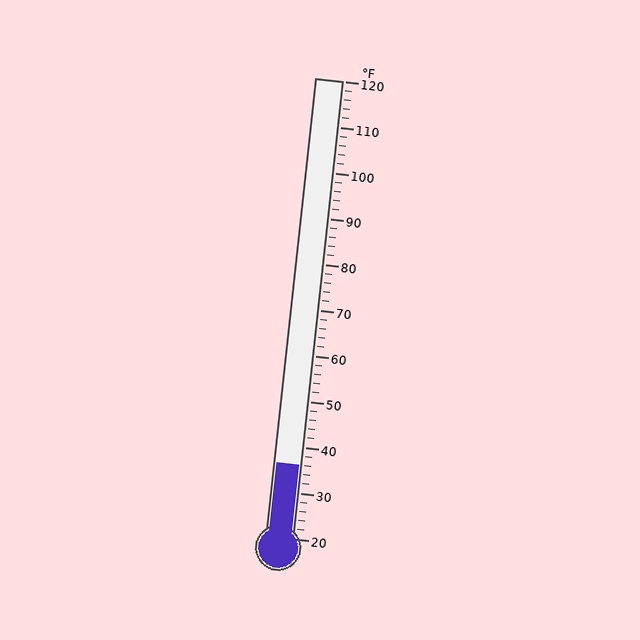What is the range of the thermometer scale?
The thermometer scale ranges from 20°F to 120°F.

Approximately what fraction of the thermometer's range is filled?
The thermometer is filled to approximately 15% of its range.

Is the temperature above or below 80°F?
The temperature is below 80°F.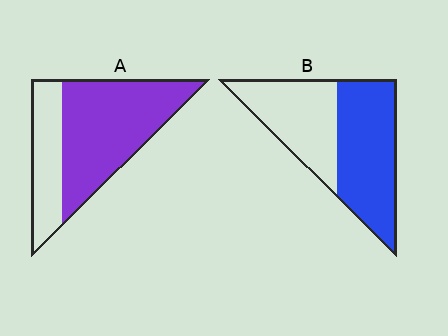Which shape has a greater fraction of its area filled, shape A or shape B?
Shape A.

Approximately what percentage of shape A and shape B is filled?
A is approximately 70% and B is approximately 55%.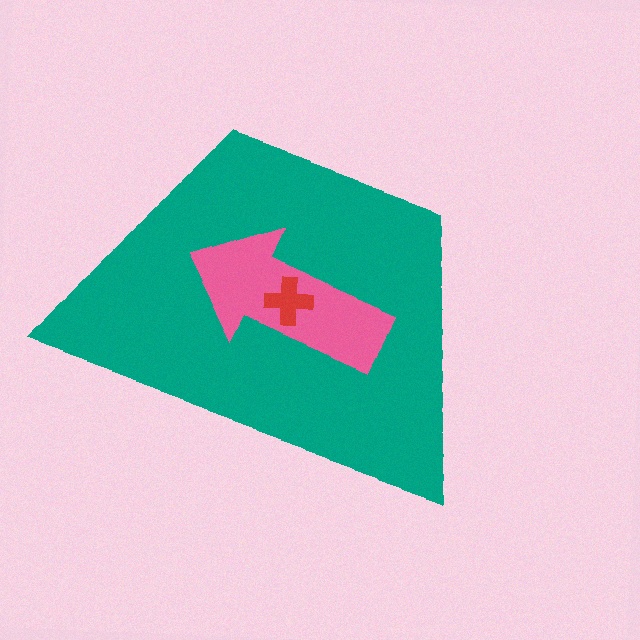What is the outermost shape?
The teal trapezoid.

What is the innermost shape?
The red cross.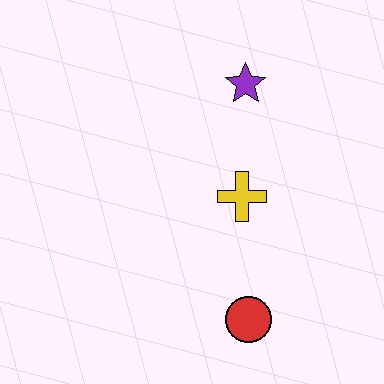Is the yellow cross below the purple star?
Yes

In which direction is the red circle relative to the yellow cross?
The red circle is below the yellow cross.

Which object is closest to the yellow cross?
The purple star is closest to the yellow cross.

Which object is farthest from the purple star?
The red circle is farthest from the purple star.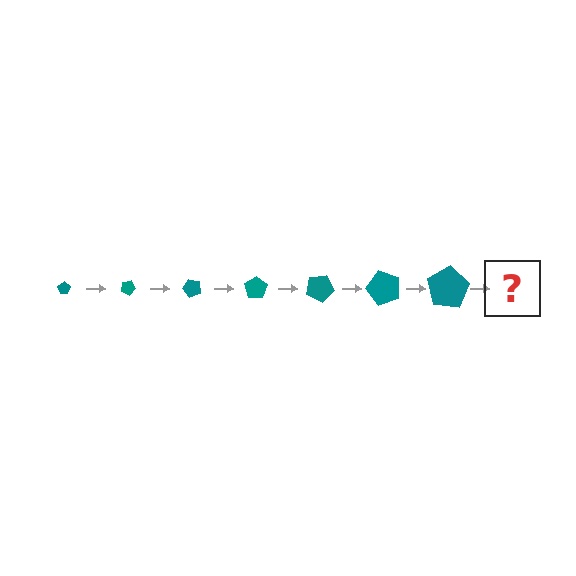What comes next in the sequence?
The next element should be a pentagon, larger than the previous one and rotated 175 degrees from the start.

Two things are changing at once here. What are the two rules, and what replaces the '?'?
The two rules are that the pentagon grows larger each step and it rotates 25 degrees each step. The '?' should be a pentagon, larger than the previous one and rotated 175 degrees from the start.